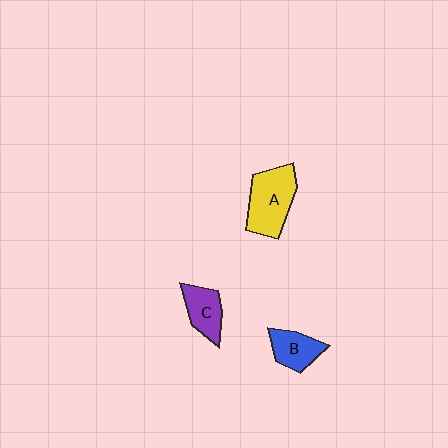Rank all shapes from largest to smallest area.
From largest to smallest: A (yellow), C (purple), B (blue).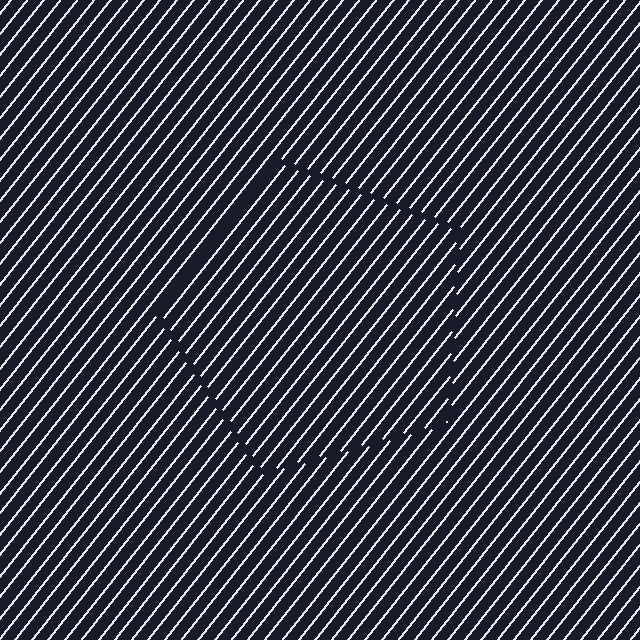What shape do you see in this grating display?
An illusory pentagon. The interior of the shape contains the same grating, shifted by half a period — the contour is defined by the phase discontinuity where line-ends from the inner and outer gratings abut.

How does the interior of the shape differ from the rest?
The interior of the shape contains the same grating, shifted by half a period — the contour is defined by the phase discontinuity where line-ends from the inner and outer gratings abut.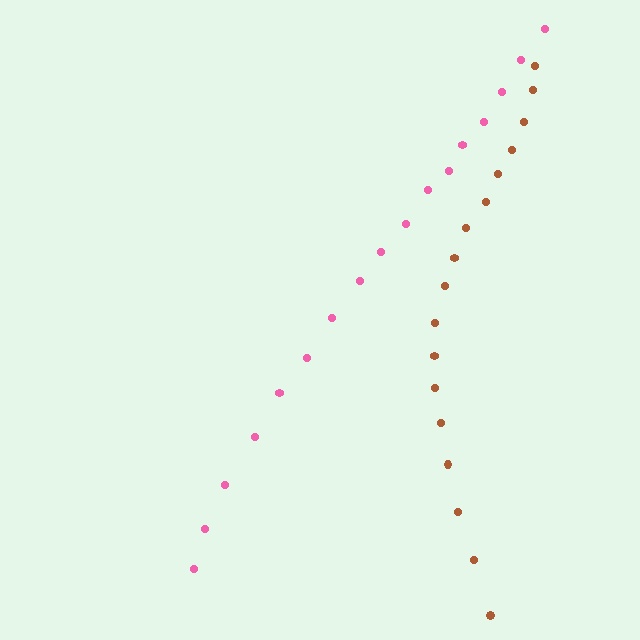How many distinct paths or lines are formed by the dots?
There are 2 distinct paths.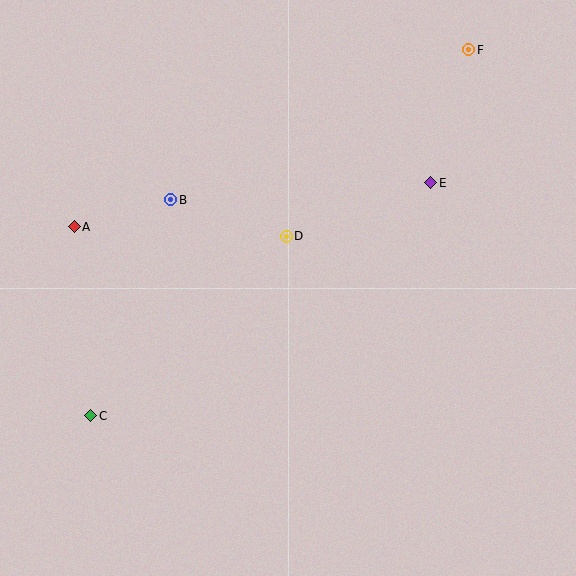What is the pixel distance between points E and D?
The distance between E and D is 154 pixels.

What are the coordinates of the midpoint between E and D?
The midpoint between E and D is at (359, 210).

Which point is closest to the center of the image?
Point D at (286, 236) is closest to the center.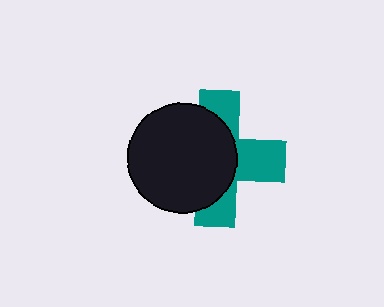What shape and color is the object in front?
The object in front is a black circle.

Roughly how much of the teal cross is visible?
About half of it is visible (roughly 45%).